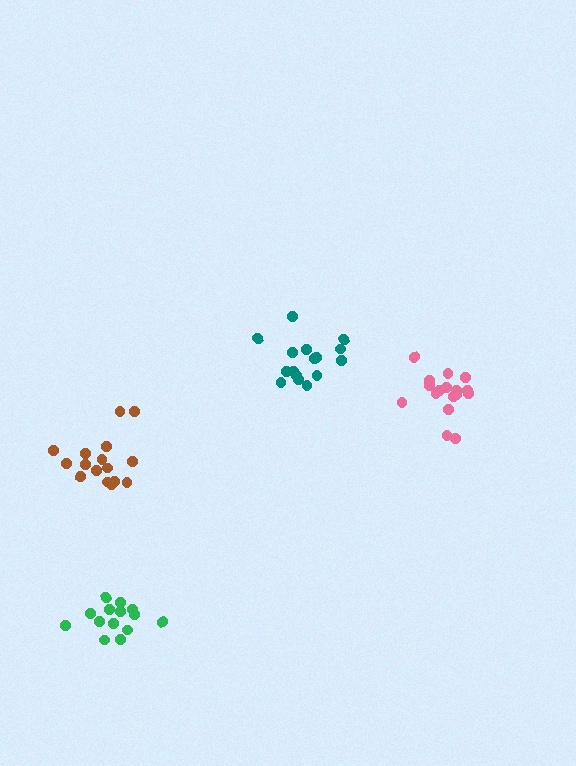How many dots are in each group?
Group 1: 14 dots, Group 2: 17 dots, Group 3: 16 dots, Group 4: 16 dots (63 total).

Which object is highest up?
The teal cluster is topmost.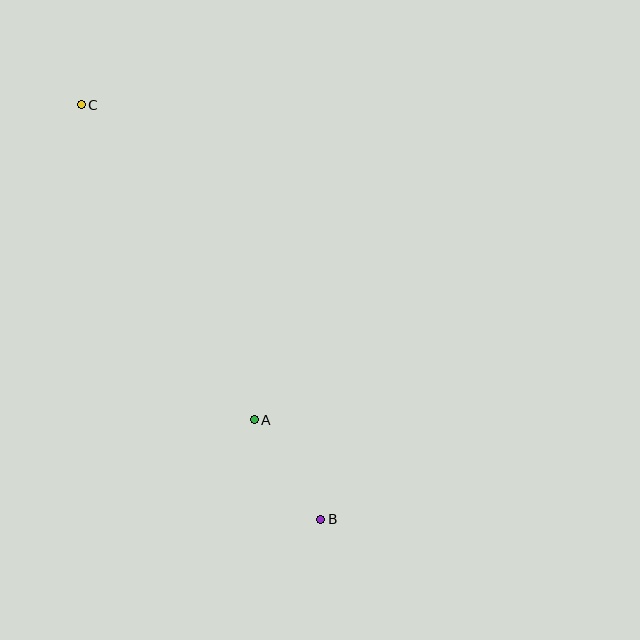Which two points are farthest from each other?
Points B and C are farthest from each other.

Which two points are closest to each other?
Points A and B are closest to each other.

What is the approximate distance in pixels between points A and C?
The distance between A and C is approximately 359 pixels.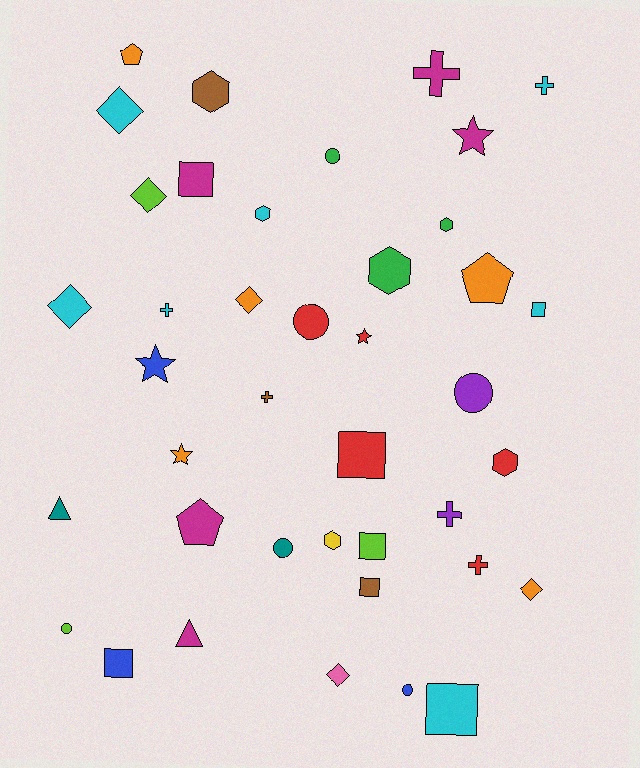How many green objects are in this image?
There are 3 green objects.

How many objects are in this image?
There are 40 objects.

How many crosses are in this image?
There are 6 crosses.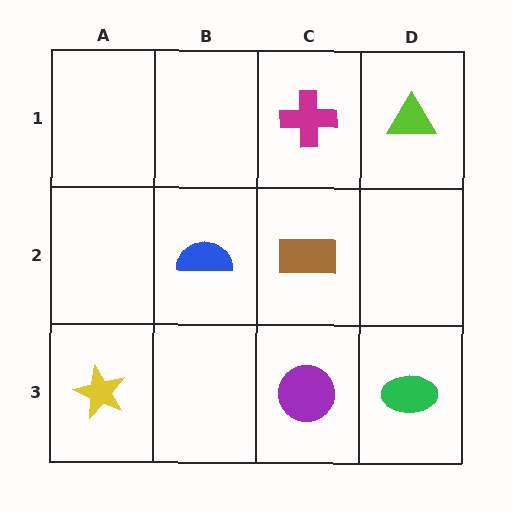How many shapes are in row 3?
3 shapes.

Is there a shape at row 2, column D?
No, that cell is empty.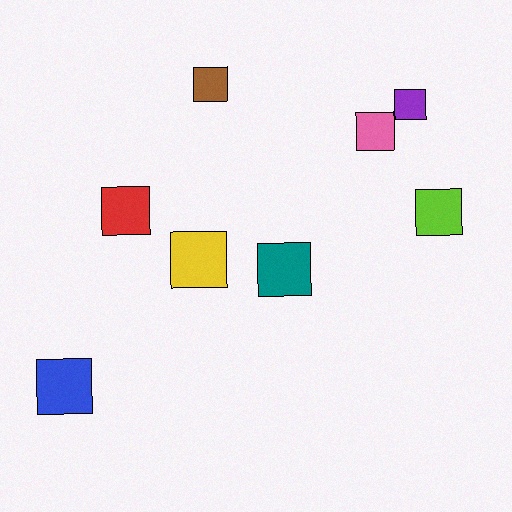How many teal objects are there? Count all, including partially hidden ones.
There is 1 teal object.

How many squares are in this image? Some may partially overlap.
There are 8 squares.